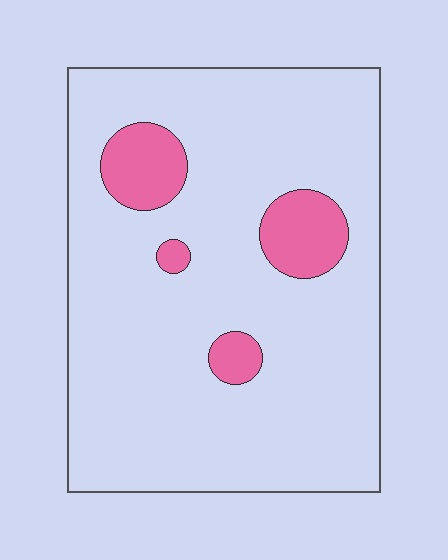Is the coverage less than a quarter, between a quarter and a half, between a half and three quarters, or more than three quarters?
Less than a quarter.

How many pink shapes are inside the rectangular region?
4.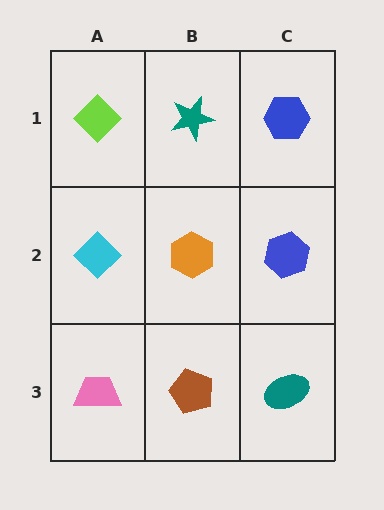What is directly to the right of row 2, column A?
An orange hexagon.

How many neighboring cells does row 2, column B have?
4.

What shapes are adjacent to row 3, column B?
An orange hexagon (row 2, column B), a pink trapezoid (row 3, column A), a teal ellipse (row 3, column C).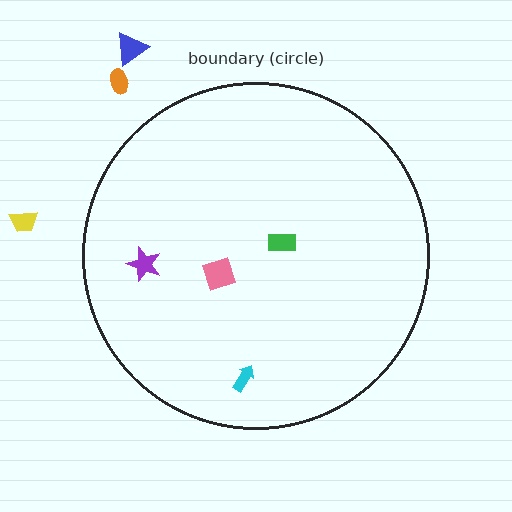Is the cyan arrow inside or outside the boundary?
Inside.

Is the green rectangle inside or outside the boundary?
Inside.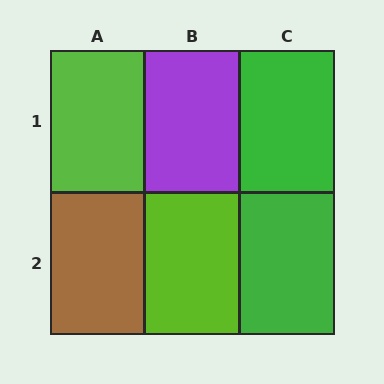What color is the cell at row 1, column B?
Purple.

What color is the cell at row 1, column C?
Green.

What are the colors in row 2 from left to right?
Brown, lime, green.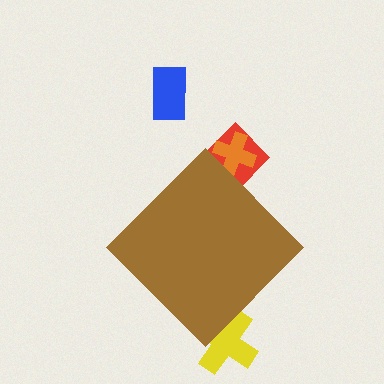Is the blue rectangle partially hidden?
No, the blue rectangle is fully visible.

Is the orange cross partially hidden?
Yes, the orange cross is partially hidden behind the brown diamond.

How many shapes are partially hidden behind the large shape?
3 shapes are partially hidden.